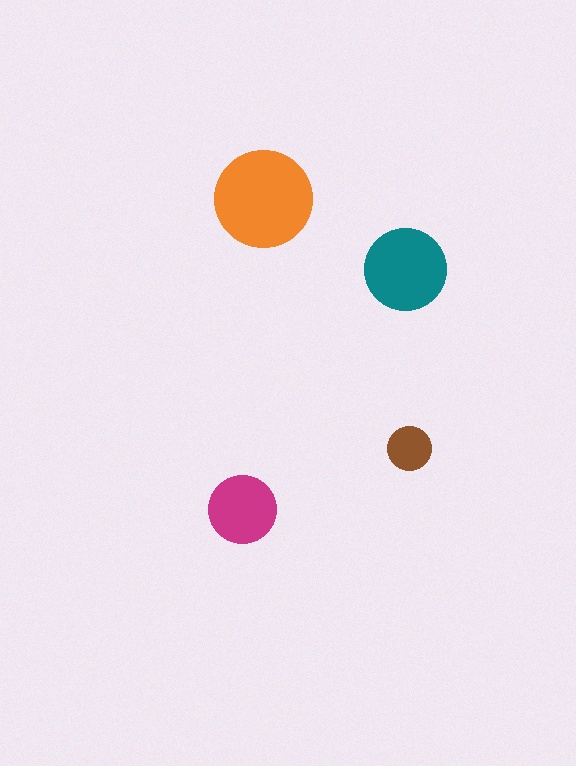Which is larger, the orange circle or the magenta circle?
The orange one.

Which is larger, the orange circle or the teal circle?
The orange one.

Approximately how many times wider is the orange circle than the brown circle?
About 2 times wider.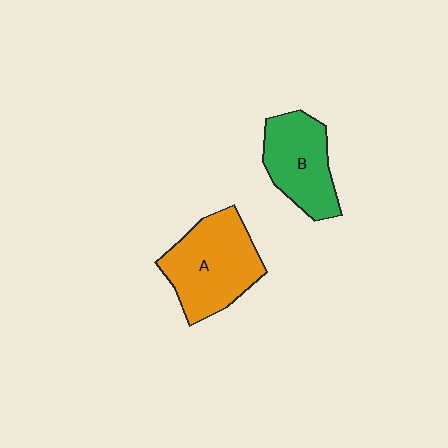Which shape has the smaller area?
Shape B (green).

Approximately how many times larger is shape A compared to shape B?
Approximately 1.3 times.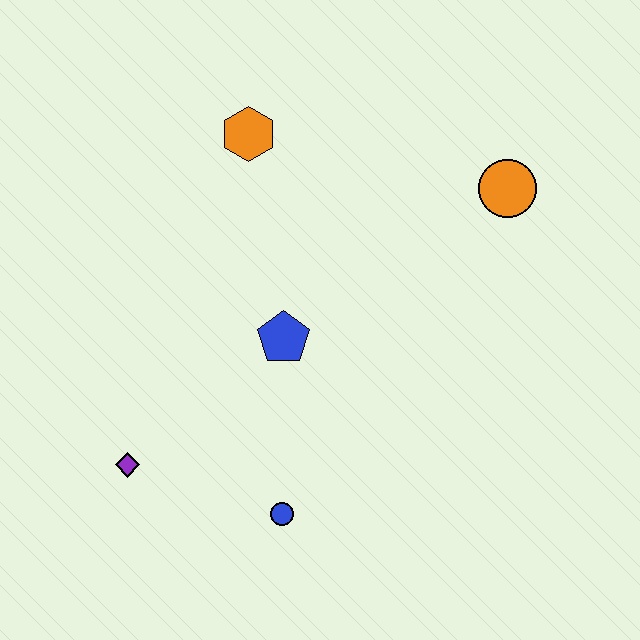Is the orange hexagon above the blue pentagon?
Yes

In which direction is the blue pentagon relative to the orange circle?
The blue pentagon is to the left of the orange circle.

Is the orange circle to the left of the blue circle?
No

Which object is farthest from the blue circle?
The orange circle is farthest from the blue circle.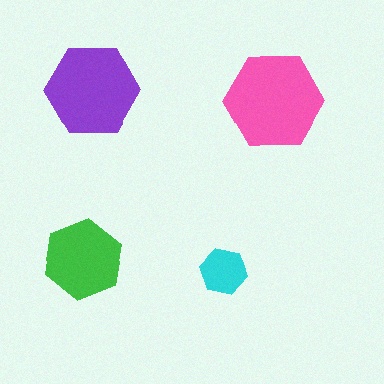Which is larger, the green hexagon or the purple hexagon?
The purple one.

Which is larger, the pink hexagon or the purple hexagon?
The pink one.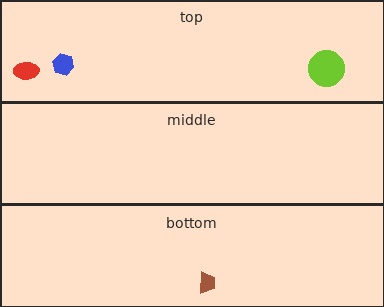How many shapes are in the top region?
3.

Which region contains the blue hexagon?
The top region.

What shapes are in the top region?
The lime circle, the red ellipse, the blue hexagon.